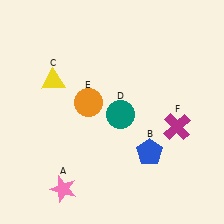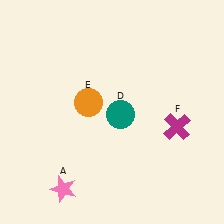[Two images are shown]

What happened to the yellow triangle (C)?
The yellow triangle (C) was removed in Image 2. It was in the top-left area of Image 1.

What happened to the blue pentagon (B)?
The blue pentagon (B) was removed in Image 2. It was in the bottom-right area of Image 1.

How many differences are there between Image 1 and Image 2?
There are 2 differences between the two images.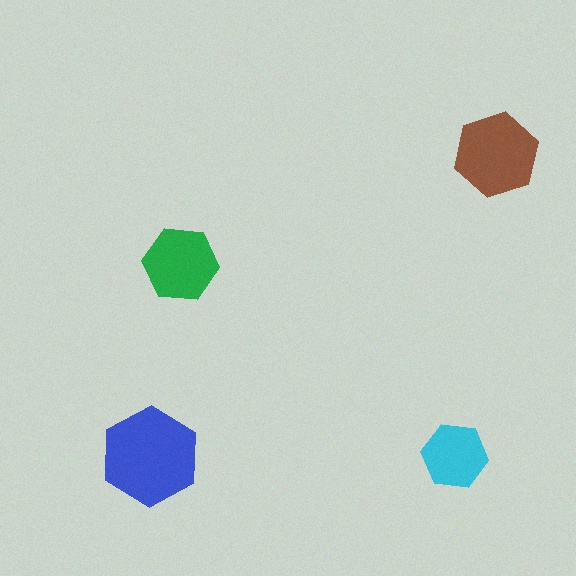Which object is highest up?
The brown hexagon is topmost.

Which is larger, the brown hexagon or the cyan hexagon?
The brown one.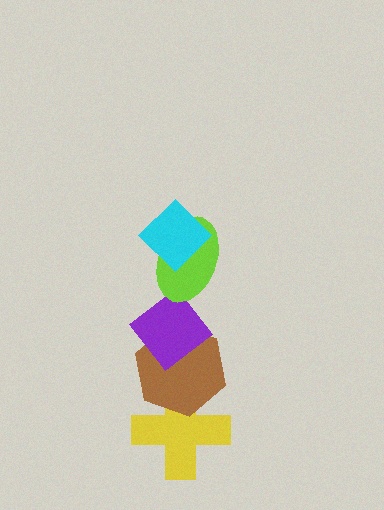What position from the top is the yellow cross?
The yellow cross is 5th from the top.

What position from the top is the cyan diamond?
The cyan diamond is 1st from the top.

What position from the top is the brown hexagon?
The brown hexagon is 4th from the top.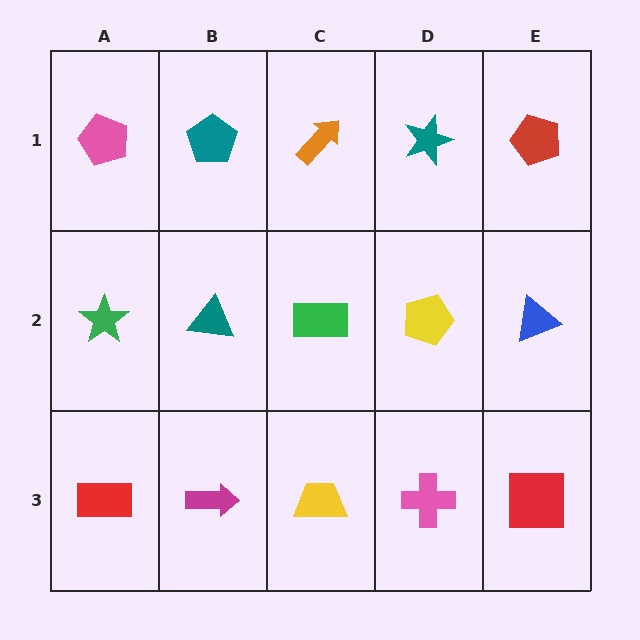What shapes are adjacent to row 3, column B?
A teal triangle (row 2, column B), a red rectangle (row 3, column A), a yellow trapezoid (row 3, column C).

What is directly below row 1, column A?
A green star.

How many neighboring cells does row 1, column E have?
2.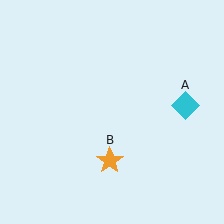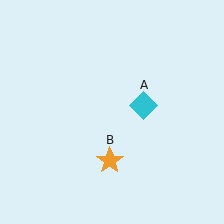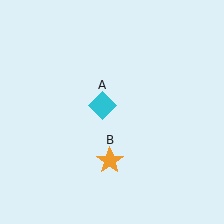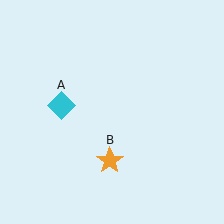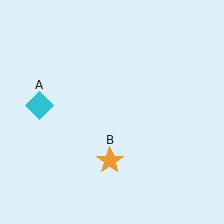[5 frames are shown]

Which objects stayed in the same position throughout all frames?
Orange star (object B) remained stationary.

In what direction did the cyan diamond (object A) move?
The cyan diamond (object A) moved left.